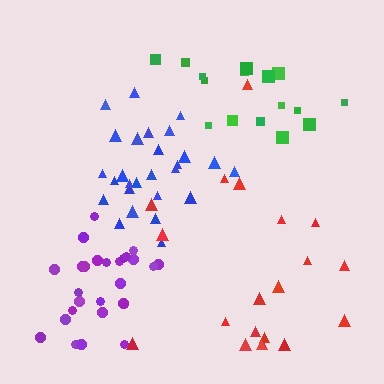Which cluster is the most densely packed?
Blue.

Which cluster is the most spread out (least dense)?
Red.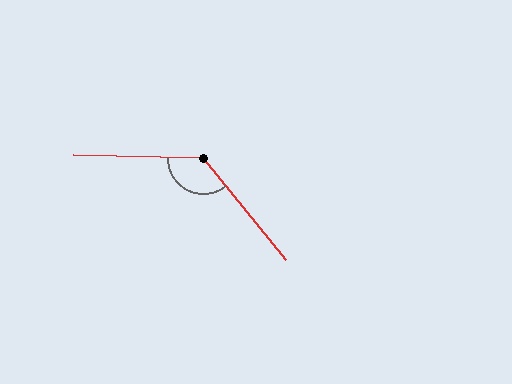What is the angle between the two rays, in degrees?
Approximately 130 degrees.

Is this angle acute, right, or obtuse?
It is obtuse.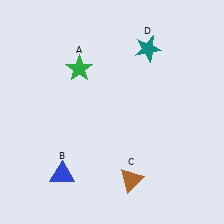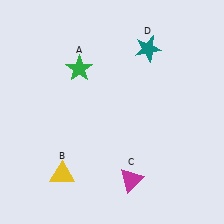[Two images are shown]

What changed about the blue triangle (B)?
In Image 1, B is blue. In Image 2, it changed to yellow.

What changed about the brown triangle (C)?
In Image 1, C is brown. In Image 2, it changed to magenta.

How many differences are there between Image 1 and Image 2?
There are 2 differences between the two images.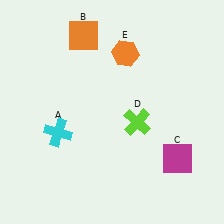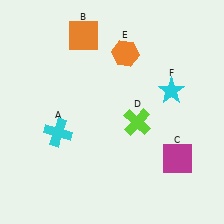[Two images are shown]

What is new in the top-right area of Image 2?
A cyan star (F) was added in the top-right area of Image 2.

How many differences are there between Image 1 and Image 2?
There is 1 difference between the two images.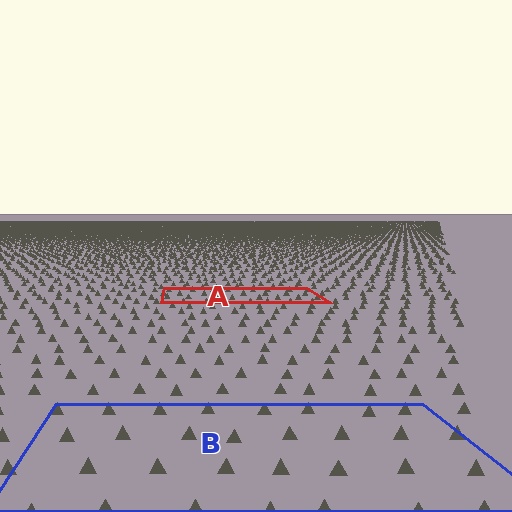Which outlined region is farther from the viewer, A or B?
Region A is farther from the viewer — the texture elements inside it appear smaller and more densely packed.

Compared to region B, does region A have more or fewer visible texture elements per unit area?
Region A has more texture elements per unit area — they are packed more densely because it is farther away.